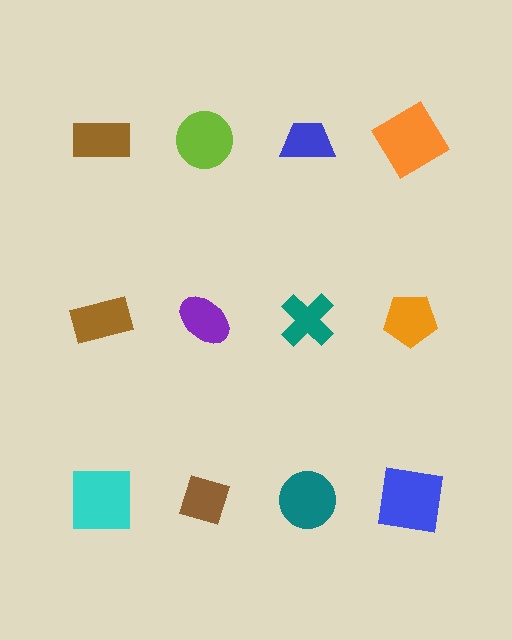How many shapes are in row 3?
4 shapes.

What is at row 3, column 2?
A brown diamond.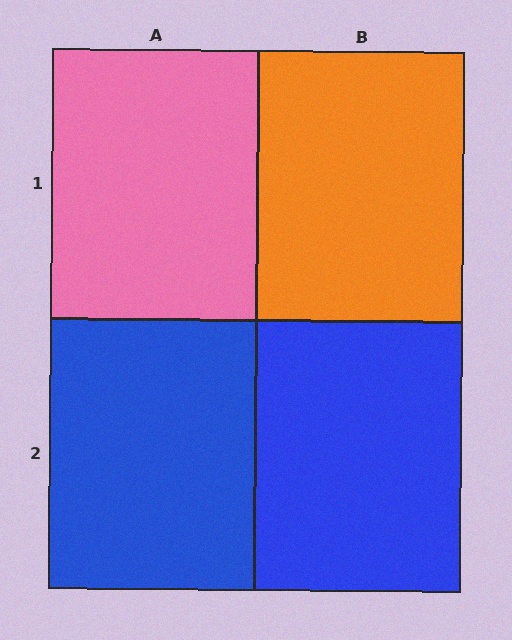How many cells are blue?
2 cells are blue.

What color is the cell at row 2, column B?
Blue.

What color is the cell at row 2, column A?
Blue.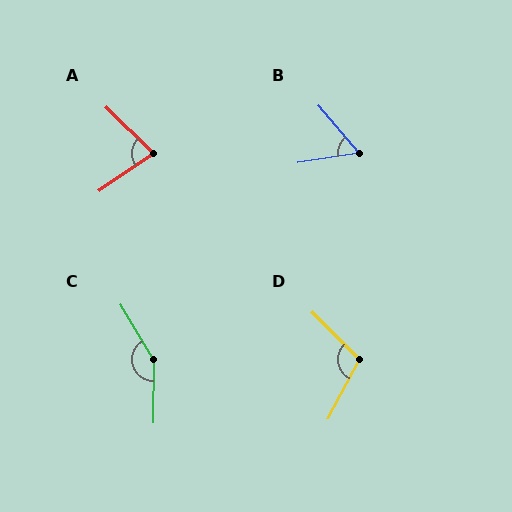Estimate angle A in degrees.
Approximately 79 degrees.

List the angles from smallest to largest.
B (59°), A (79°), D (107°), C (148°).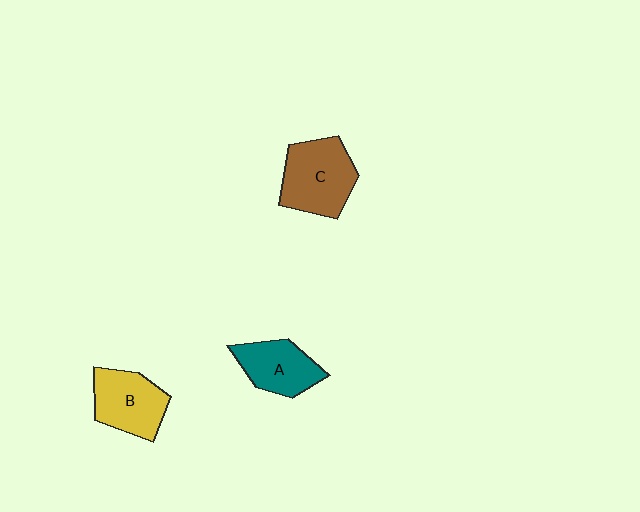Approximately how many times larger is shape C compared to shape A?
Approximately 1.3 times.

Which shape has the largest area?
Shape C (brown).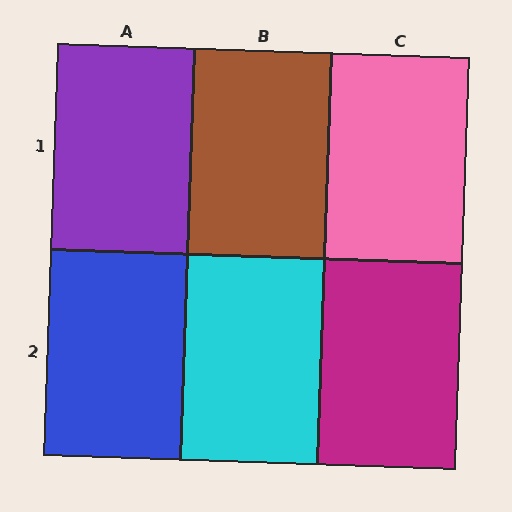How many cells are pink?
1 cell is pink.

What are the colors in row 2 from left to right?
Blue, cyan, magenta.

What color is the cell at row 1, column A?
Purple.